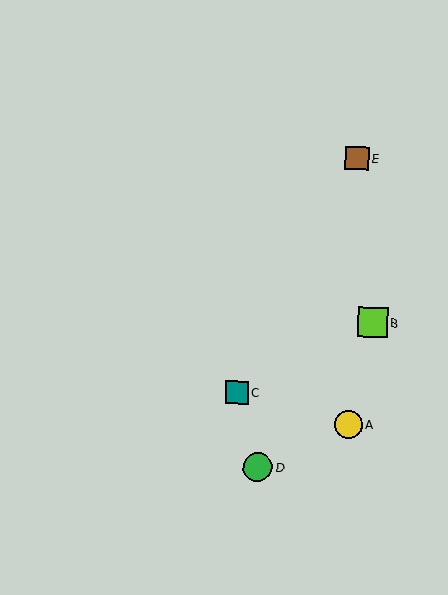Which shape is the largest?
The lime square (labeled B) is the largest.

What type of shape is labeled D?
Shape D is a green circle.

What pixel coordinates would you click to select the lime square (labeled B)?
Click at (372, 322) to select the lime square B.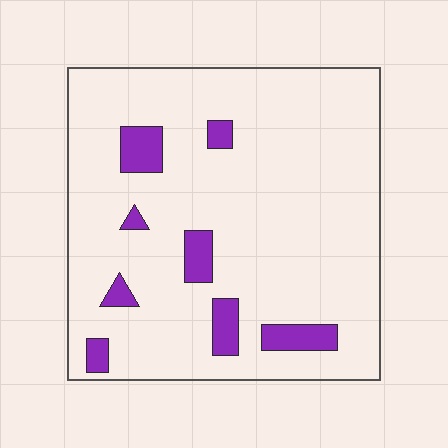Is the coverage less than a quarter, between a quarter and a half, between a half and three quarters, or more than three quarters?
Less than a quarter.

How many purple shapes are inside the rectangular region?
8.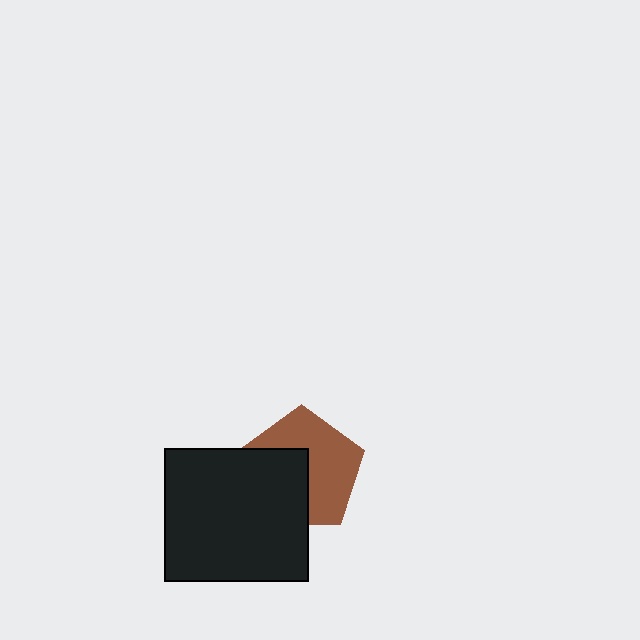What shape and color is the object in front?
The object in front is a black rectangle.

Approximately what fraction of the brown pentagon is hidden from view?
Roughly 44% of the brown pentagon is hidden behind the black rectangle.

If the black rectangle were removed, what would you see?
You would see the complete brown pentagon.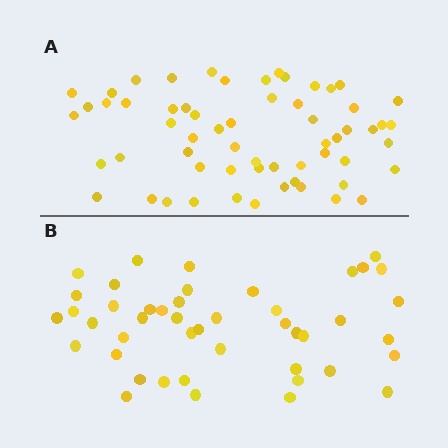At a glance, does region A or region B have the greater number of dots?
Region A (the top region) has more dots.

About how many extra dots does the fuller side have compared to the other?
Region A has approximately 15 more dots than region B.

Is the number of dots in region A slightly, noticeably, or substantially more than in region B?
Region A has noticeably more, but not dramatically so. The ratio is roughly 1.3 to 1.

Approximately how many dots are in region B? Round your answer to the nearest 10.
About 40 dots. (The exact count is 45, which rounds to 40.)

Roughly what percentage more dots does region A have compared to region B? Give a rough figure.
About 35% more.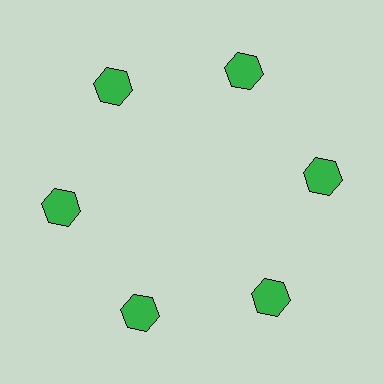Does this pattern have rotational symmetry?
Yes, this pattern has 6-fold rotational symmetry. It looks the same after rotating 60 degrees around the center.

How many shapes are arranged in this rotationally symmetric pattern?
There are 6 shapes, arranged in 6 groups of 1.